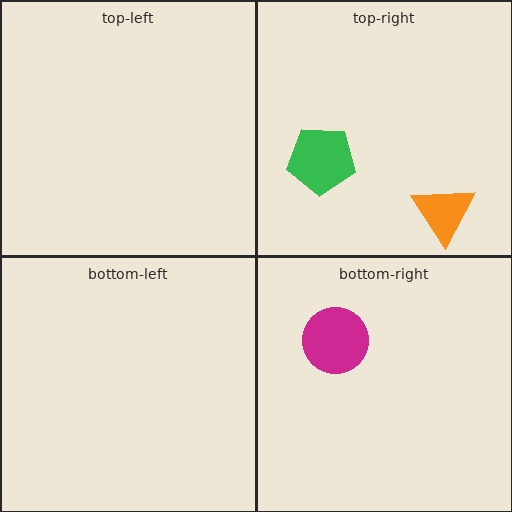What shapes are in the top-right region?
The green pentagon, the orange triangle.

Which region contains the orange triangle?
The top-right region.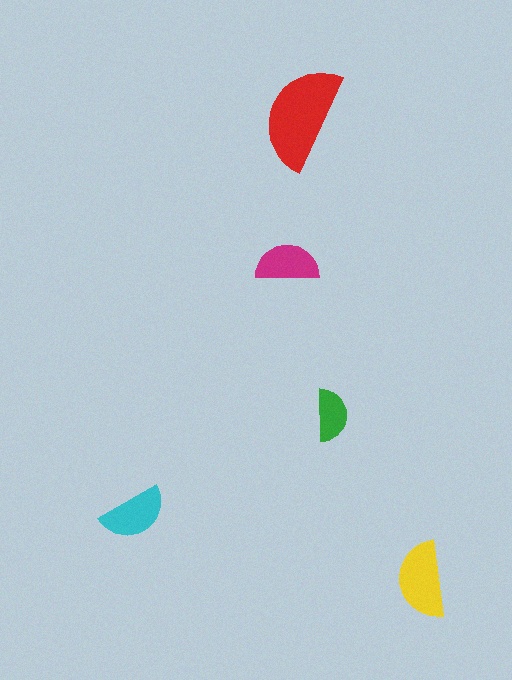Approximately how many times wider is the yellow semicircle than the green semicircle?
About 1.5 times wider.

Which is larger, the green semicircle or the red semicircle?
The red one.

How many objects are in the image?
There are 5 objects in the image.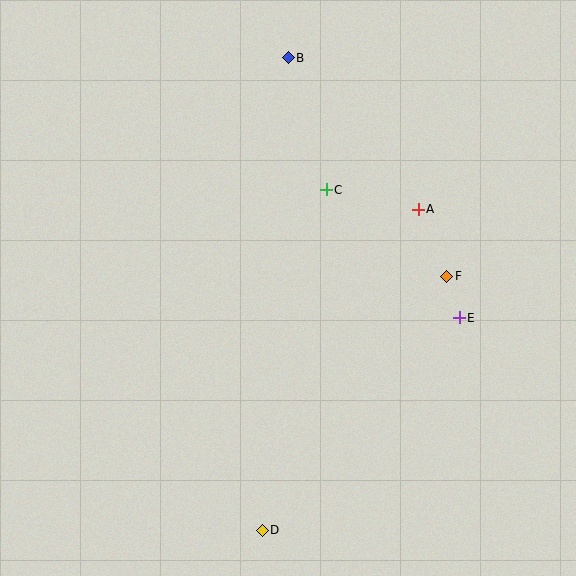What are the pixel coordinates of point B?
Point B is at (288, 58).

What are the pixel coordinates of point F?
Point F is at (447, 276).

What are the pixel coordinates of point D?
Point D is at (262, 530).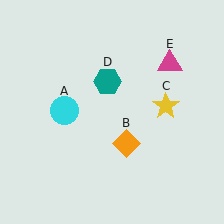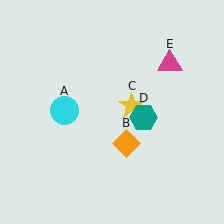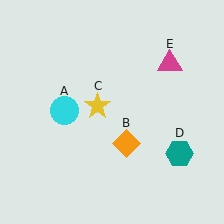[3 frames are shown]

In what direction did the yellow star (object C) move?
The yellow star (object C) moved left.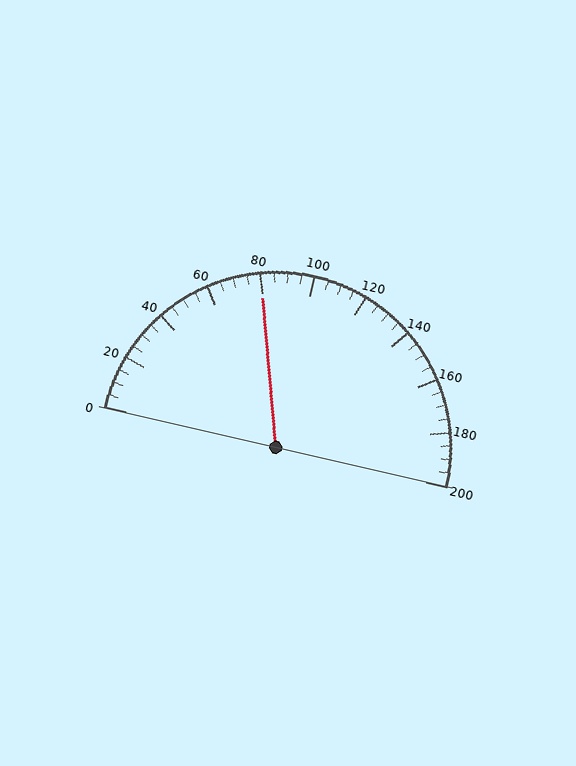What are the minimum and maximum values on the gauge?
The gauge ranges from 0 to 200.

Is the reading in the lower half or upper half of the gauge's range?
The reading is in the lower half of the range (0 to 200).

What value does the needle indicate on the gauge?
The needle indicates approximately 80.